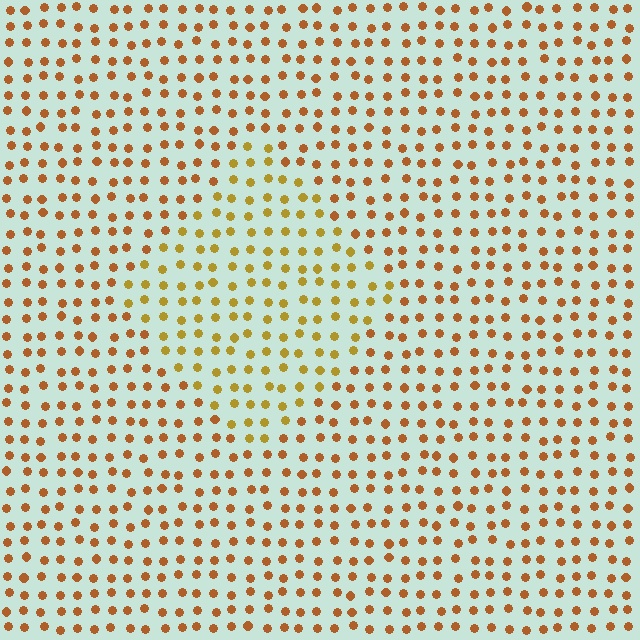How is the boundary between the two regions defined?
The boundary is defined purely by a slight shift in hue (about 25 degrees). Spacing, size, and orientation are identical on both sides.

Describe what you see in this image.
The image is filled with small brown elements in a uniform arrangement. A diamond-shaped region is visible where the elements are tinted to a slightly different hue, forming a subtle color boundary.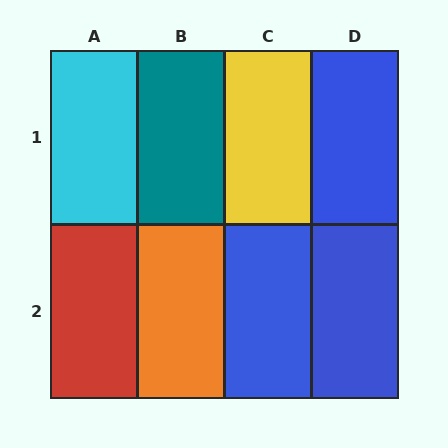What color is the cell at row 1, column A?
Cyan.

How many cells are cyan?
1 cell is cyan.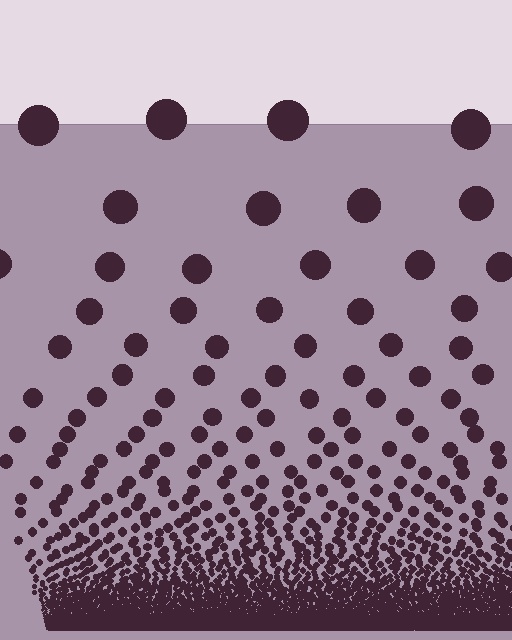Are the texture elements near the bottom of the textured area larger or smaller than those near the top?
Smaller. The gradient is inverted — elements near the bottom are smaller and denser.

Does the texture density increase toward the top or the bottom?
Density increases toward the bottom.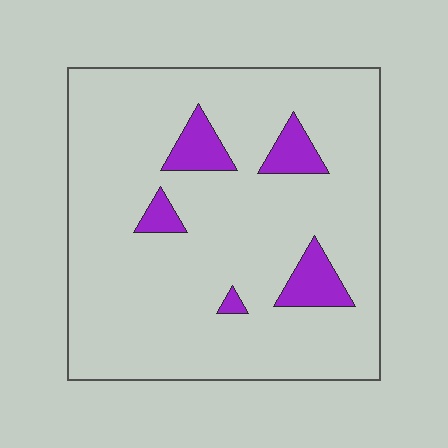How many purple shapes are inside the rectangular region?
5.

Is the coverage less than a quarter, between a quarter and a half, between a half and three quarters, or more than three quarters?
Less than a quarter.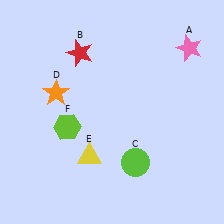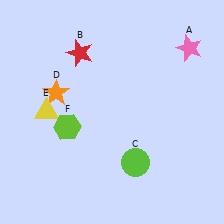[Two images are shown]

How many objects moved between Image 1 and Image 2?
1 object moved between the two images.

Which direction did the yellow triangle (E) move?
The yellow triangle (E) moved up.